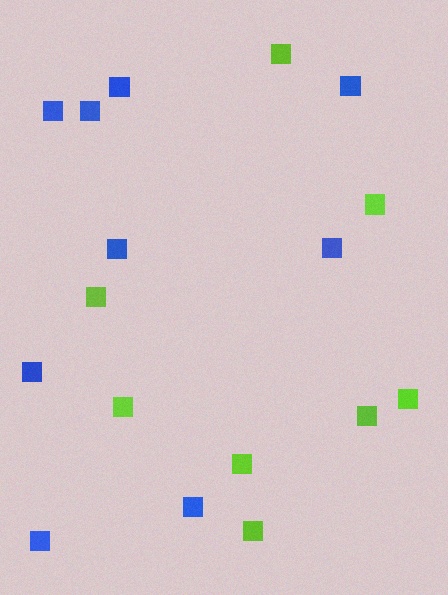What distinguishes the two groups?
There are 2 groups: one group of lime squares (8) and one group of blue squares (9).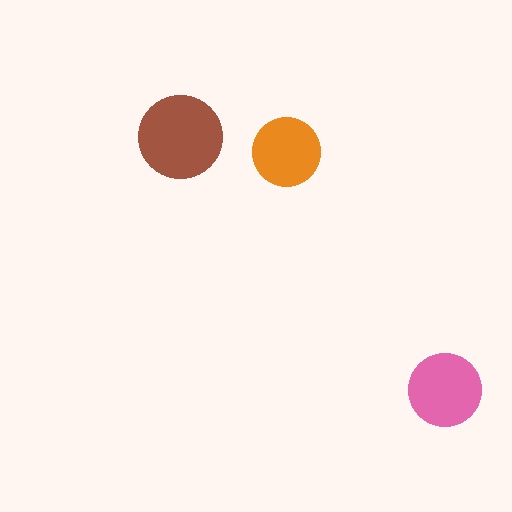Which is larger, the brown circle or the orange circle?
The brown one.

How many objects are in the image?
There are 3 objects in the image.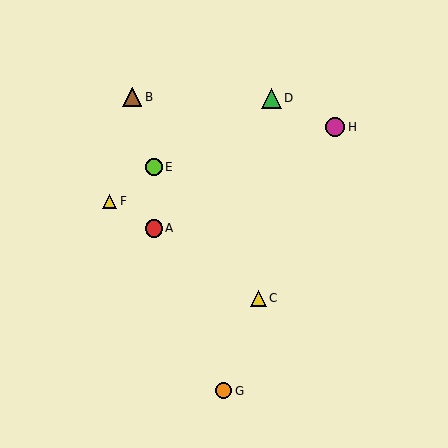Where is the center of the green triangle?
The center of the green triangle is at (271, 98).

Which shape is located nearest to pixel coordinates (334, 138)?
The magenta circle (labeled H) at (335, 127) is nearest to that location.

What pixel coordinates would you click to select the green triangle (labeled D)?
Click at (271, 98) to select the green triangle D.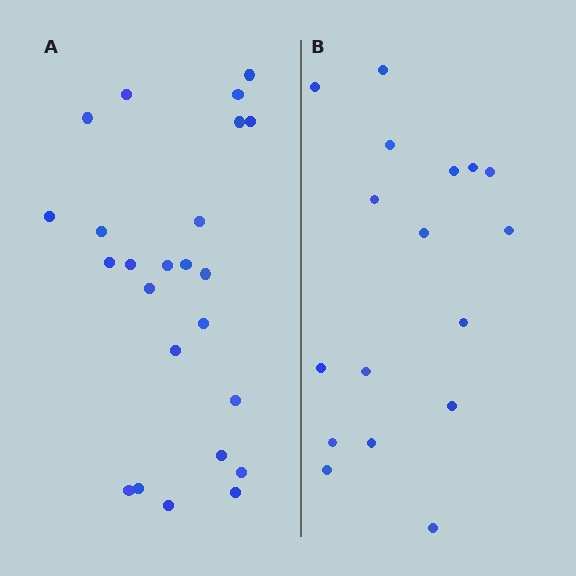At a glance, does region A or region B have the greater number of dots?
Region A (the left region) has more dots.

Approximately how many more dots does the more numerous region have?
Region A has roughly 8 or so more dots than region B.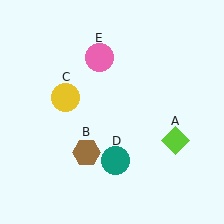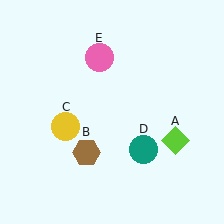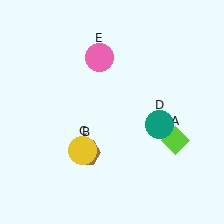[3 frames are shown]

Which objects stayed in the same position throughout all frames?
Lime diamond (object A) and brown hexagon (object B) and pink circle (object E) remained stationary.